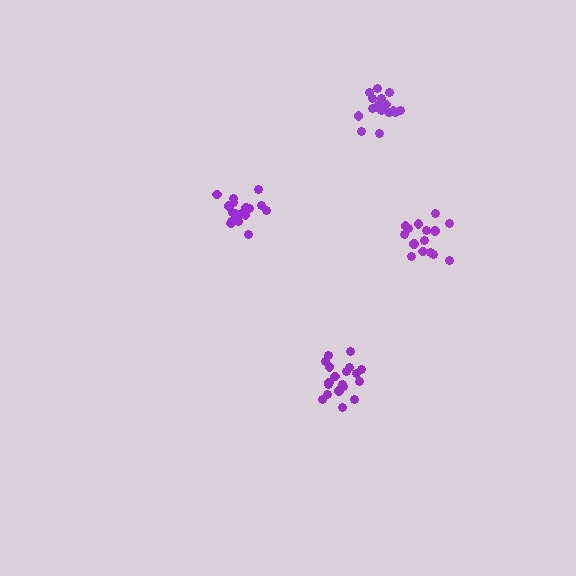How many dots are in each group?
Group 1: 20 dots, Group 2: 19 dots, Group 3: 18 dots, Group 4: 15 dots (72 total).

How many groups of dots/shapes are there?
There are 4 groups.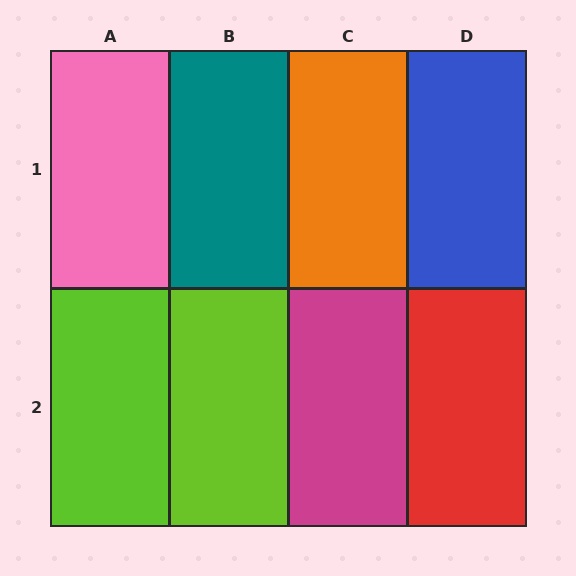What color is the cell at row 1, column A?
Pink.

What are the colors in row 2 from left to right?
Lime, lime, magenta, red.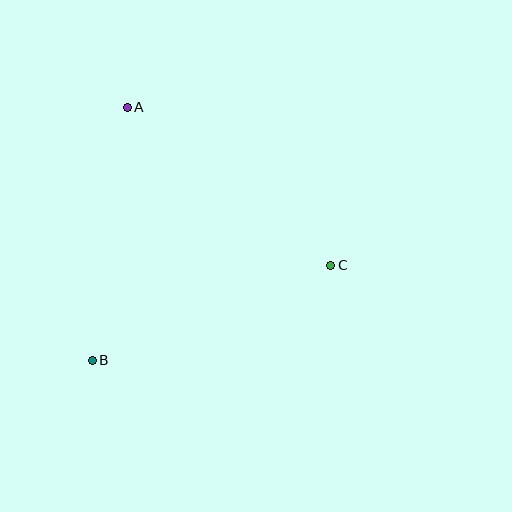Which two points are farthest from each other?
Points A and C are farthest from each other.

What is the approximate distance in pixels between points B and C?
The distance between B and C is approximately 256 pixels.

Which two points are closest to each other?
Points A and B are closest to each other.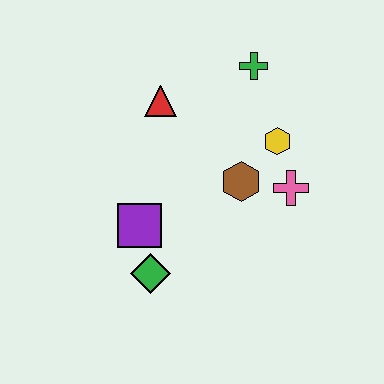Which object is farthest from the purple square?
The green cross is farthest from the purple square.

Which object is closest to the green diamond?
The purple square is closest to the green diamond.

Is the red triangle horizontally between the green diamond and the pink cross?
Yes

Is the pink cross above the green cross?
No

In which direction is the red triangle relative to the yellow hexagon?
The red triangle is to the left of the yellow hexagon.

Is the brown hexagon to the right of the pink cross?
No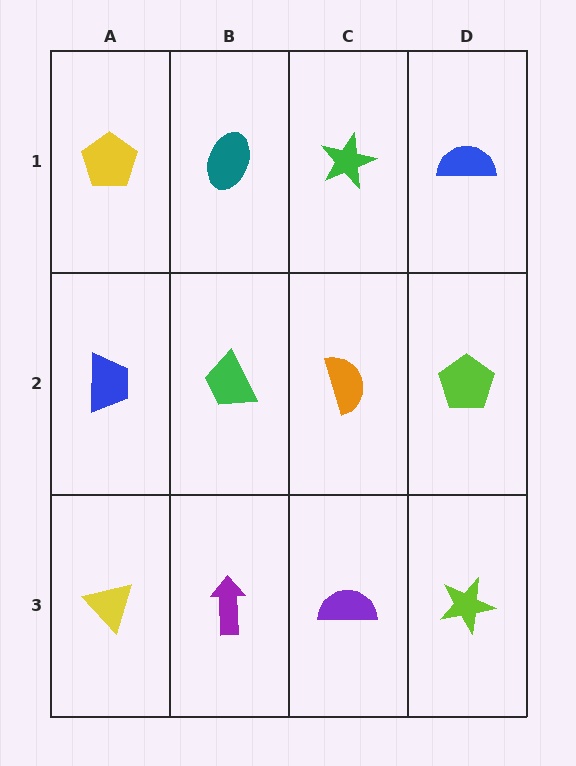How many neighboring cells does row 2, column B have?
4.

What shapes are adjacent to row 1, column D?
A lime pentagon (row 2, column D), a green star (row 1, column C).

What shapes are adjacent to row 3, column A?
A blue trapezoid (row 2, column A), a purple arrow (row 3, column B).